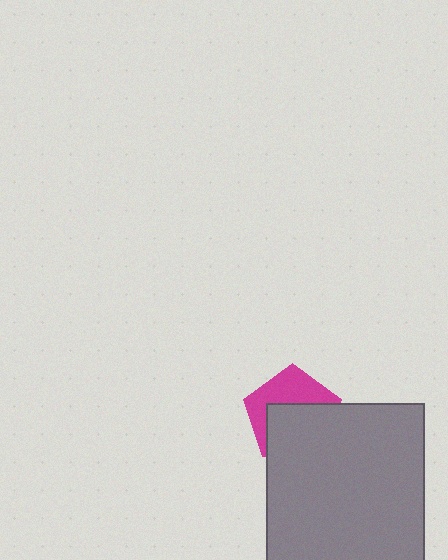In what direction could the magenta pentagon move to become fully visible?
The magenta pentagon could move up. That would shift it out from behind the gray square entirely.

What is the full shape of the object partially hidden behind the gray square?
The partially hidden object is a magenta pentagon.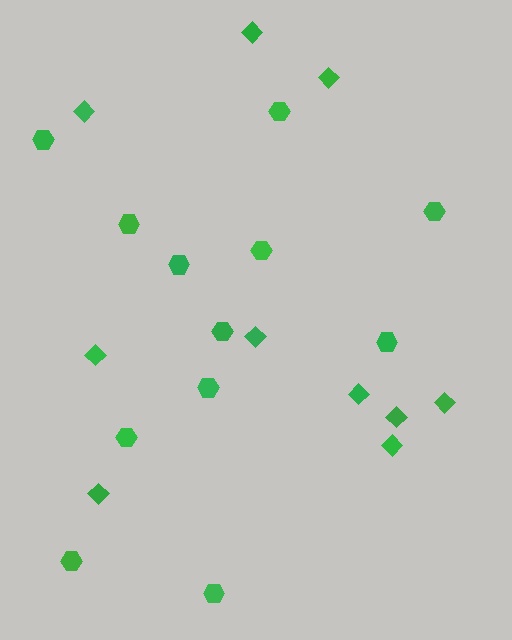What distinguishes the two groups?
There are 2 groups: one group of diamonds (10) and one group of hexagons (12).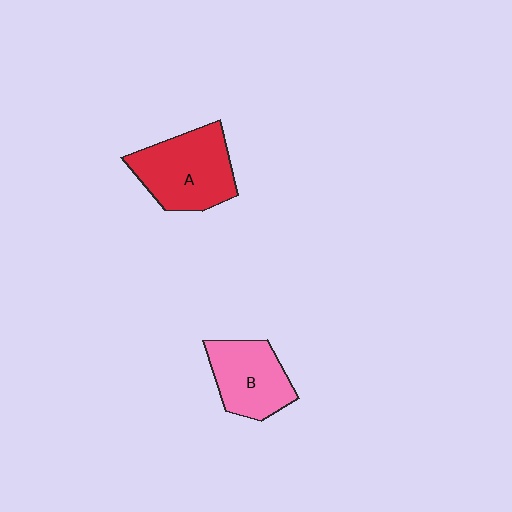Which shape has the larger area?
Shape A (red).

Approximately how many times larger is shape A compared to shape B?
Approximately 1.3 times.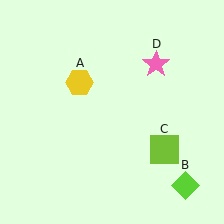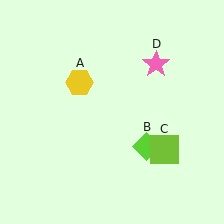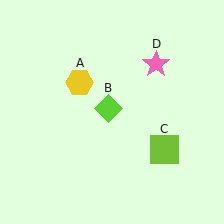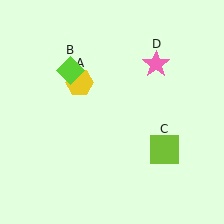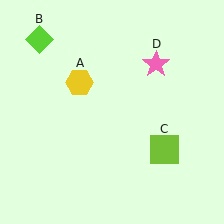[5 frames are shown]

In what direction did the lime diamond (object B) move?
The lime diamond (object B) moved up and to the left.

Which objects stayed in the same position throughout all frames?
Yellow hexagon (object A) and lime square (object C) and pink star (object D) remained stationary.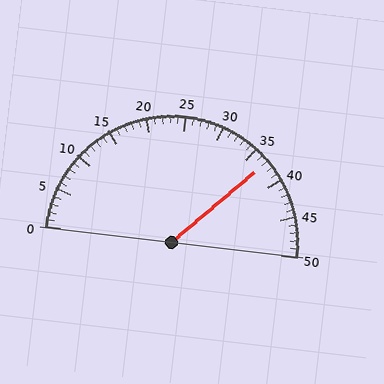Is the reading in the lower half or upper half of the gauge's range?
The reading is in the upper half of the range (0 to 50).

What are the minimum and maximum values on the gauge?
The gauge ranges from 0 to 50.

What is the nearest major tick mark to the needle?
The nearest major tick mark is 35.